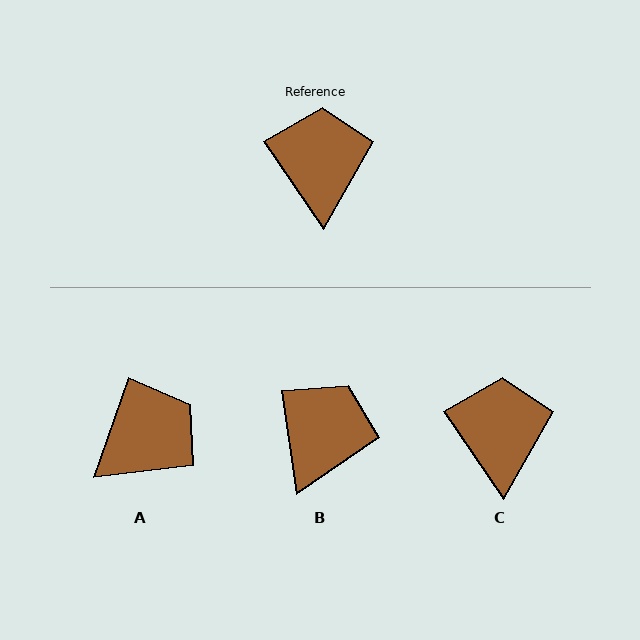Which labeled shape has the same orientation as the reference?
C.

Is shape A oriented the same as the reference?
No, it is off by about 54 degrees.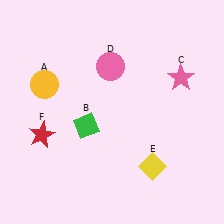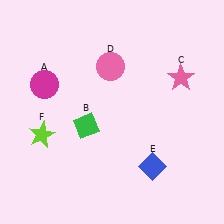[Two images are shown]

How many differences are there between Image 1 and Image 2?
There are 3 differences between the two images.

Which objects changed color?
A changed from yellow to magenta. E changed from yellow to blue. F changed from red to lime.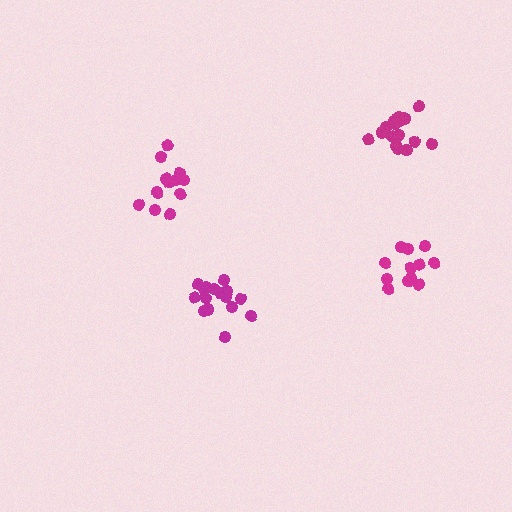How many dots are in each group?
Group 1: 17 dots, Group 2: 13 dots, Group 3: 18 dots, Group 4: 13 dots (61 total).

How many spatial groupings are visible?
There are 4 spatial groupings.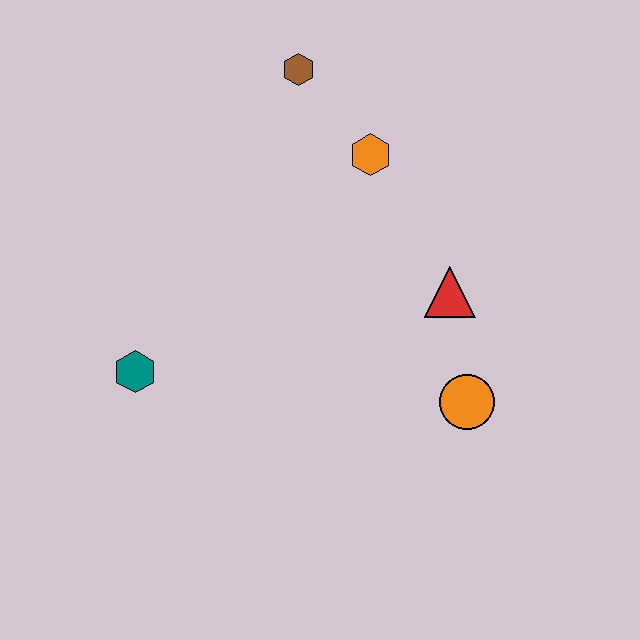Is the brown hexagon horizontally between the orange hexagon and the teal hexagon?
Yes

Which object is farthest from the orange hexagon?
The teal hexagon is farthest from the orange hexagon.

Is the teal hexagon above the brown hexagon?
No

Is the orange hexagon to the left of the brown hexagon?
No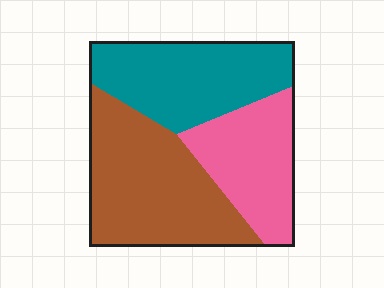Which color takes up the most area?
Brown, at roughly 40%.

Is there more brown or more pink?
Brown.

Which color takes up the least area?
Pink, at roughly 25%.